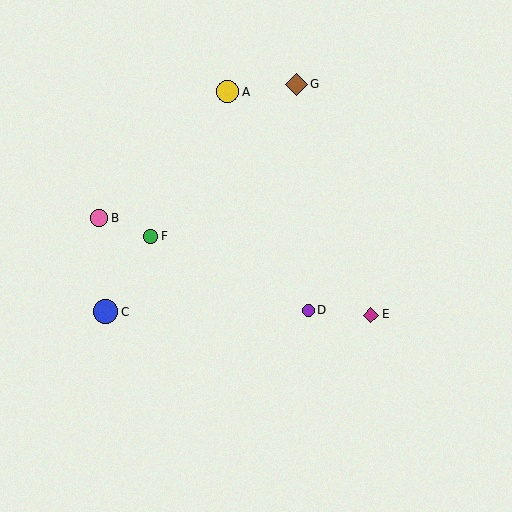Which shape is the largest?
The blue circle (labeled C) is the largest.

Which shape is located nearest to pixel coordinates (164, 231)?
The green circle (labeled F) at (151, 237) is nearest to that location.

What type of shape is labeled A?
Shape A is a yellow circle.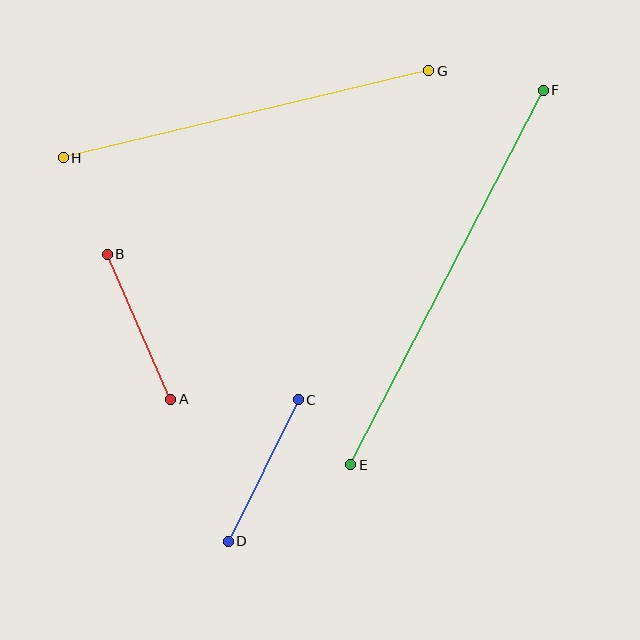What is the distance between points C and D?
The distance is approximately 158 pixels.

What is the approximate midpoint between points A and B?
The midpoint is at approximately (139, 327) pixels.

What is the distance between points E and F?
The distance is approximately 421 pixels.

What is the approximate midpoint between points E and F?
The midpoint is at approximately (447, 278) pixels.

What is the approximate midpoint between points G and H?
The midpoint is at approximately (246, 114) pixels.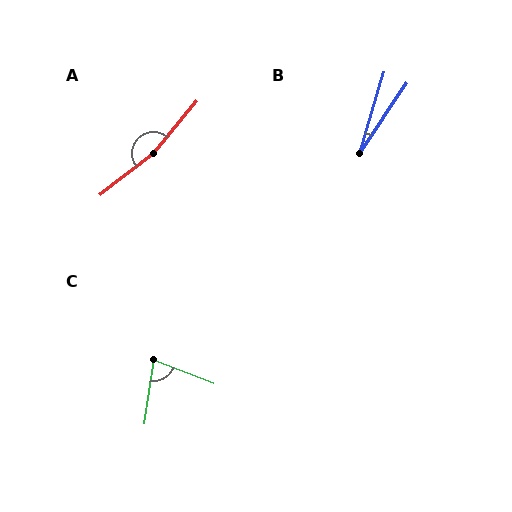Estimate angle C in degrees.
Approximately 78 degrees.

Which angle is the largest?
A, at approximately 168 degrees.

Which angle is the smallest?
B, at approximately 17 degrees.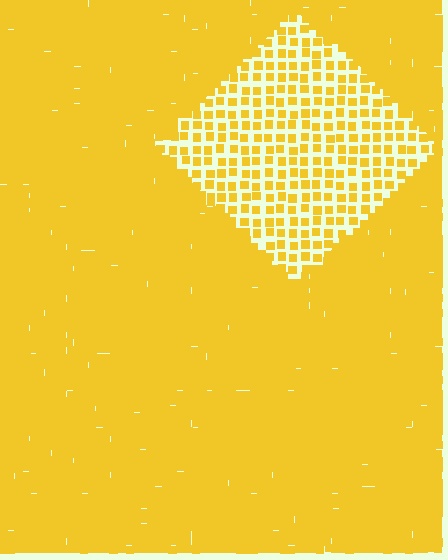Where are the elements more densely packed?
The elements are more densely packed outside the diamond boundary.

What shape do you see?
I see a diamond.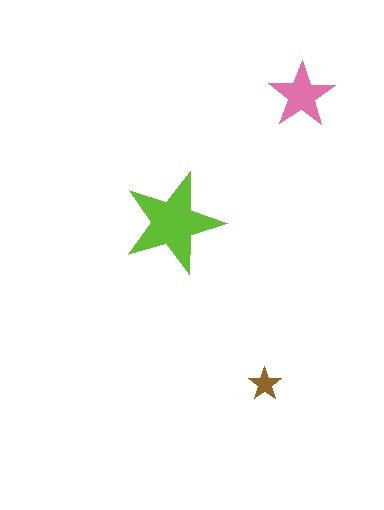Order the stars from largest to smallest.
the lime one, the pink one, the brown one.